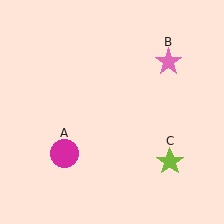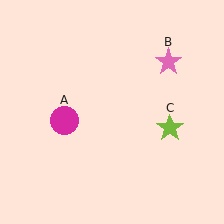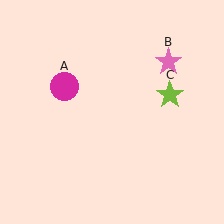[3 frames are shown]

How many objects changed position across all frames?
2 objects changed position: magenta circle (object A), lime star (object C).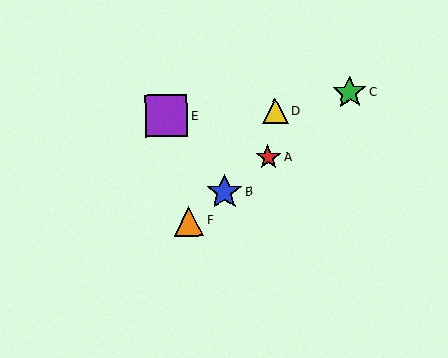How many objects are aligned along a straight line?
4 objects (A, B, C, F) are aligned along a straight line.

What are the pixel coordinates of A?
Object A is at (268, 157).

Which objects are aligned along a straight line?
Objects A, B, C, F are aligned along a straight line.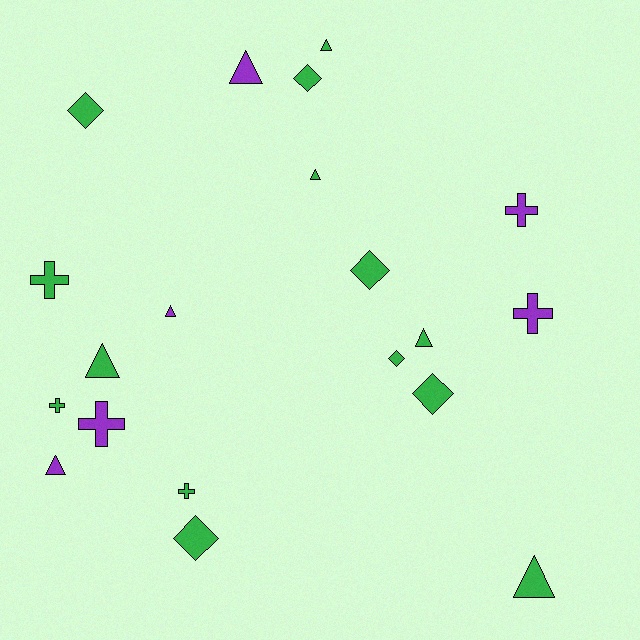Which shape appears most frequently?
Triangle, with 8 objects.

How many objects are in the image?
There are 20 objects.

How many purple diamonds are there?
There are no purple diamonds.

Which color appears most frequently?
Green, with 14 objects.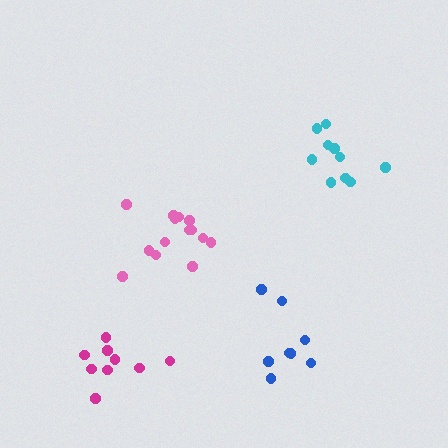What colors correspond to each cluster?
The clusters are colored: pink, cyan, blue, magenta.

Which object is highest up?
The cyan cluster is topmost.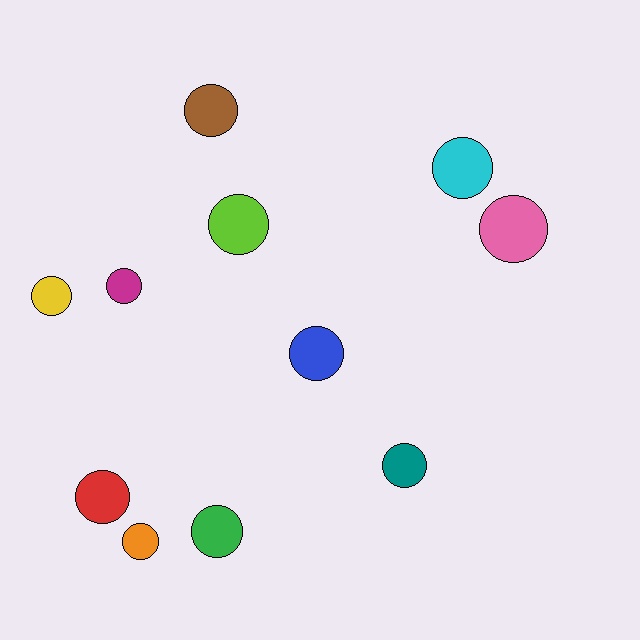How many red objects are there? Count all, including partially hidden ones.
There is 1 red object.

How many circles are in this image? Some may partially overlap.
There are 11 circles.